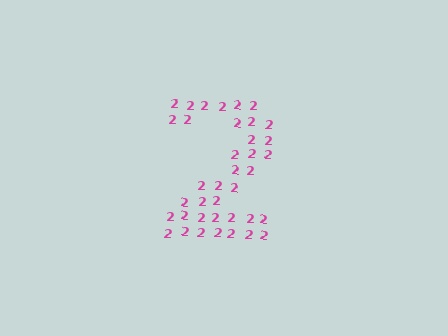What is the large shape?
The large shape is the digit 2.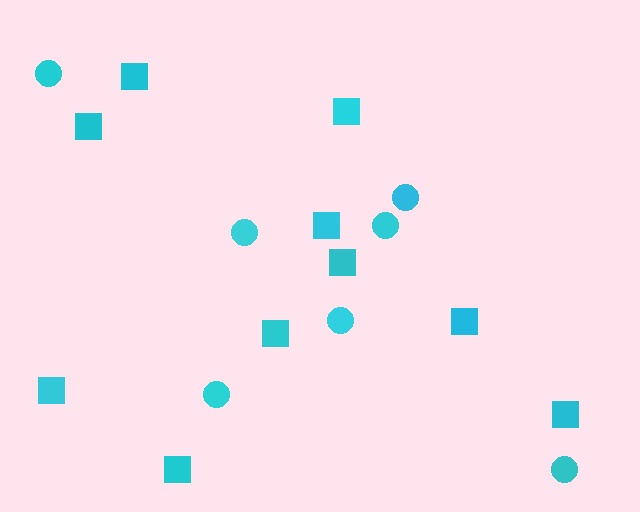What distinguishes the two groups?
There are 2 groups: one group of circles (7) and one group of squares (10).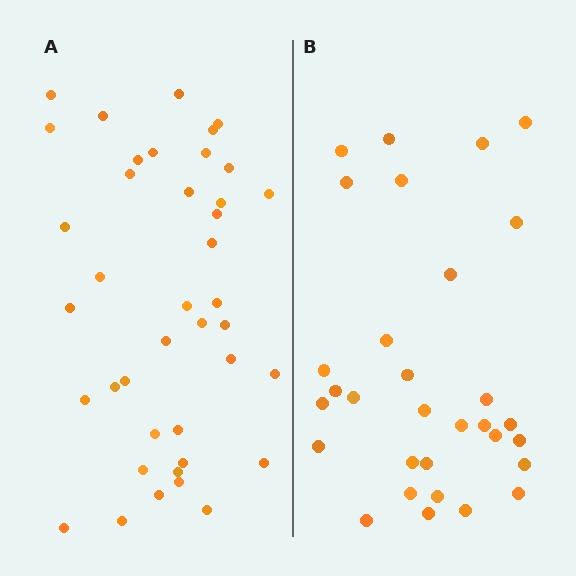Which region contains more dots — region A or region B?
Region A (the left region) has more dots.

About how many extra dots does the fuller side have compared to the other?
Region A has roughly 8 or so more dots than region B.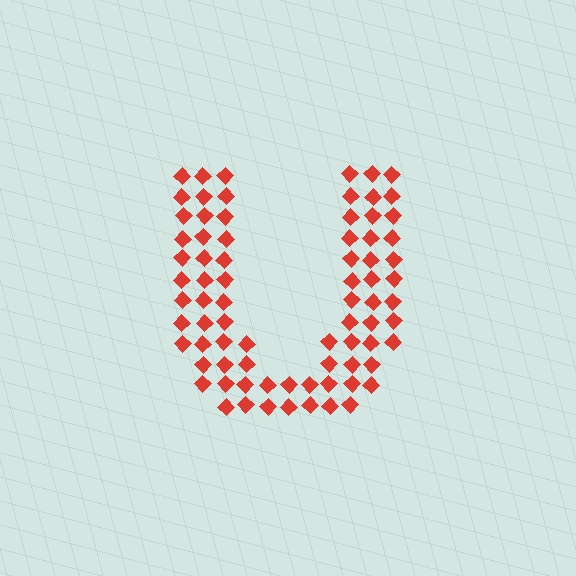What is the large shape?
The large shape is the letter U.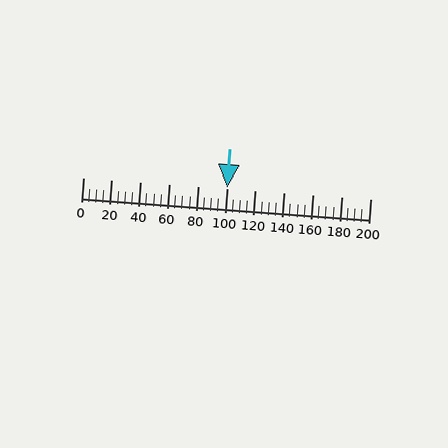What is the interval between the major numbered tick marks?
The major tick marks are spaced 20 units apart.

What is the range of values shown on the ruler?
The ruler shows values from 0 to 200.